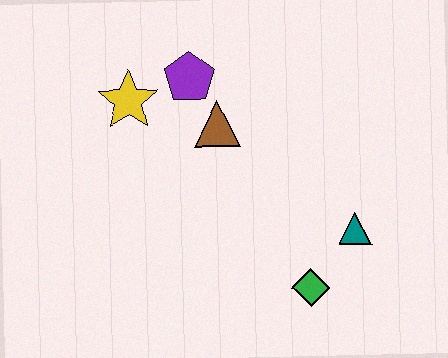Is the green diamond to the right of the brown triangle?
Yes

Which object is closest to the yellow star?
The purple pentagon is closest to the yellow star.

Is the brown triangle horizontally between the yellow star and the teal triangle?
Yes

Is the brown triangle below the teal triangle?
No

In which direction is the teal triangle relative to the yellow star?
The teal triangle is to the right of the yellow star.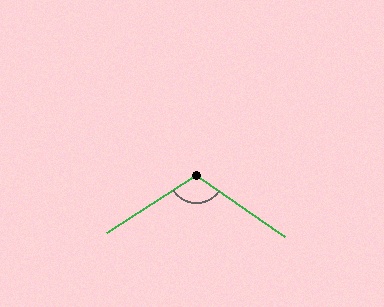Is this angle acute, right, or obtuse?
It is obtuse.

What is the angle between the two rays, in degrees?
Approximately 112 degrees.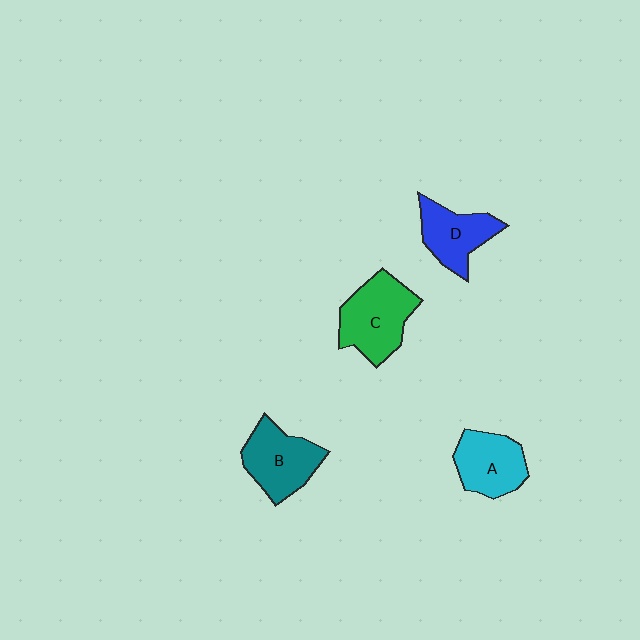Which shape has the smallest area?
Shape D (blue).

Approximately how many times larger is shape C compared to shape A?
Approximately 1.3 times.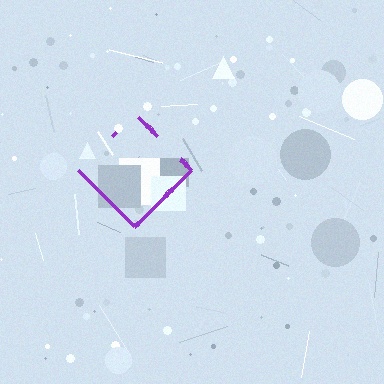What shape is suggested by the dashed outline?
The dashed outline suggests a diamond.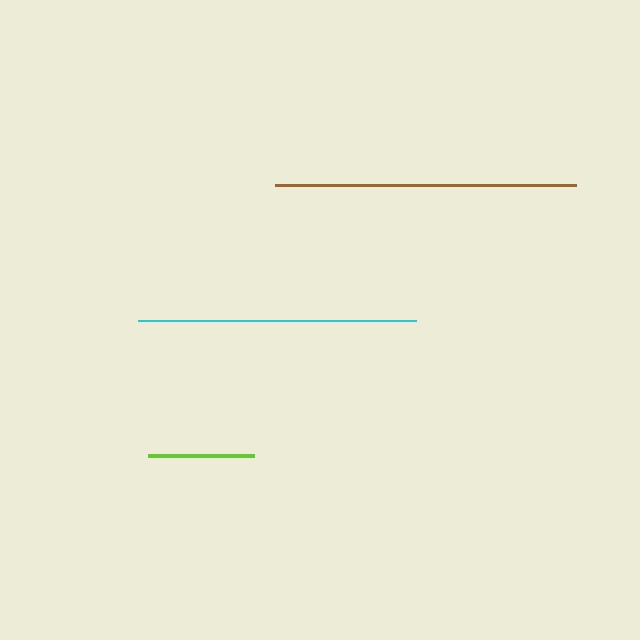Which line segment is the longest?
The brown line is the longest at approximately 300 pixels.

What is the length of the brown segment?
The brown segment is approximately 300 pixels long.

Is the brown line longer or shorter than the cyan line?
The brown line is longer than the cyan line.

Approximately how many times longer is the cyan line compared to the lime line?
The cyan line is approximately 2.6 times the length of the lime line.